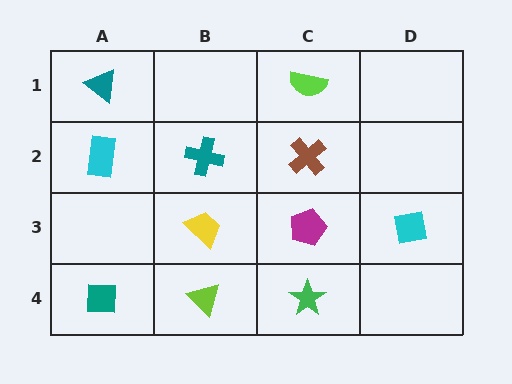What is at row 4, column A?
A teal square.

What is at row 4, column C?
A green star.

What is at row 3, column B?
A yellow trapezoid.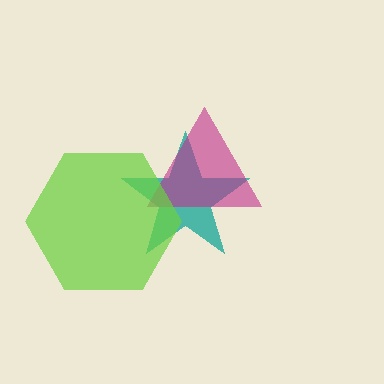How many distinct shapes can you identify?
There are 3 distinct shapes: a teal star, a magenta triangle, a lime hexagon.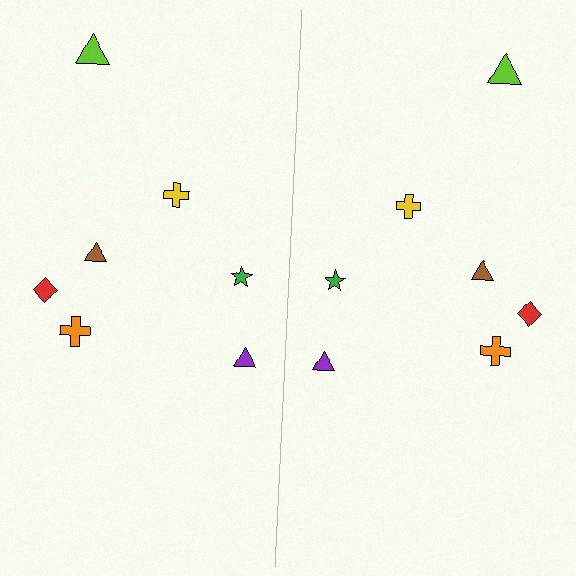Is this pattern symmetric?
Yes, this pattern has bilateral (reflection) symmetry.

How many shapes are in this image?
There are 14 shapes in this image.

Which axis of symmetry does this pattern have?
The pattern has a vertical axis of symmetry running through the center of the image.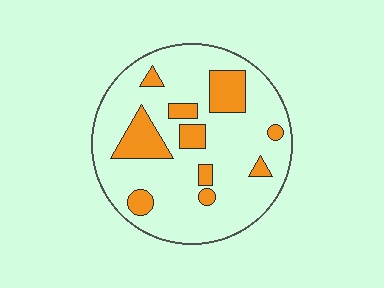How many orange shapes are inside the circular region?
10.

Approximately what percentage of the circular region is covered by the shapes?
Approximately 20%.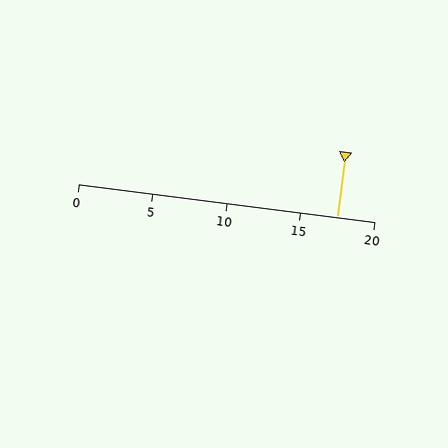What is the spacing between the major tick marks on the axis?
The major ticks are spaced 5 apart.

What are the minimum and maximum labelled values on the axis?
The axis runs from 0 to 20.